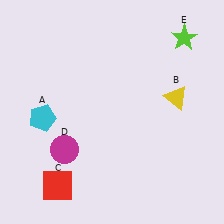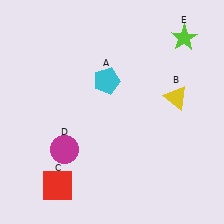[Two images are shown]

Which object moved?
The cyan pentagon (A) moved right.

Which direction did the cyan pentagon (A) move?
The cyan pentagon (A) moved right.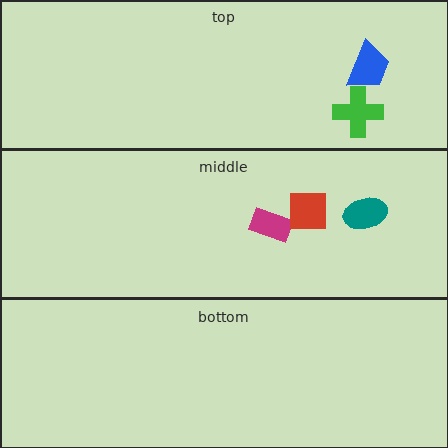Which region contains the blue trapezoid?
The top region.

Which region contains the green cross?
The top region.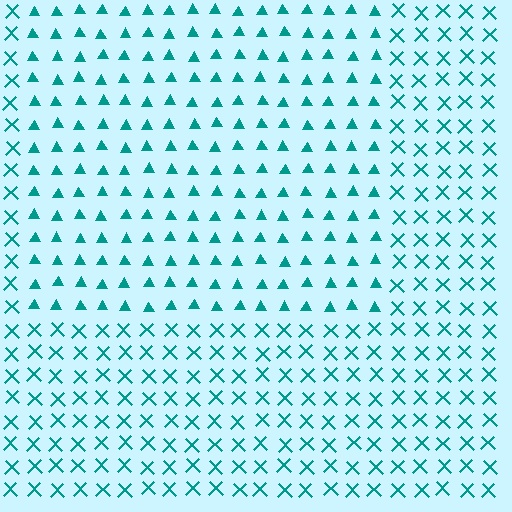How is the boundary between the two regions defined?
The boundary is defined by a change in element shape: triangles inside vs. X marks outside. All elements share the same color and spacing.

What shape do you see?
I see a rectangle.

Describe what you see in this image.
The image is filled with small teal elements arranged in a uniform grid. A rectangle-shaped region contains triangles, while the surrounding area contains X marks. The boundary is defined purely by the change in element shape.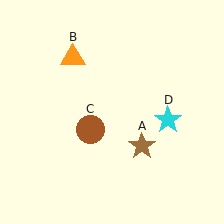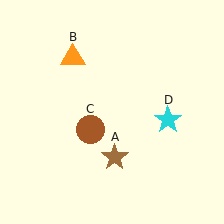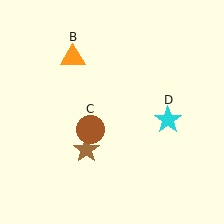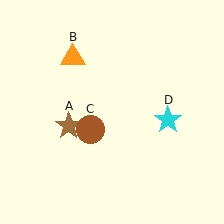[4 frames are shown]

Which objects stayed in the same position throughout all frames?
Orange triangle (object B) and brown circle (object C) and cyan star (object D) remained stationary.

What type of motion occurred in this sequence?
The brown star (object A) rotated clockwise around the center of the scene.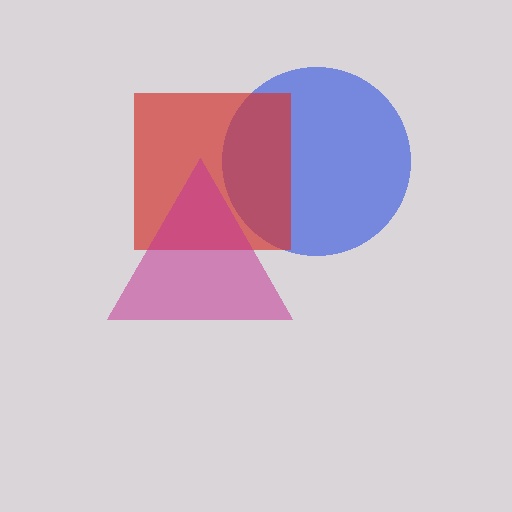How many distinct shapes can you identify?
There are 3 distinct shapes: a blue circle, a red square, a magenta triangle.